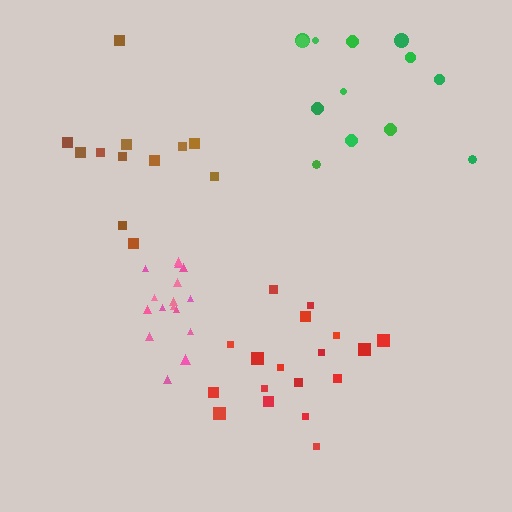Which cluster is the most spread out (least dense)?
Brown.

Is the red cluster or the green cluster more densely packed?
Red.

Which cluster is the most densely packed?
Pink.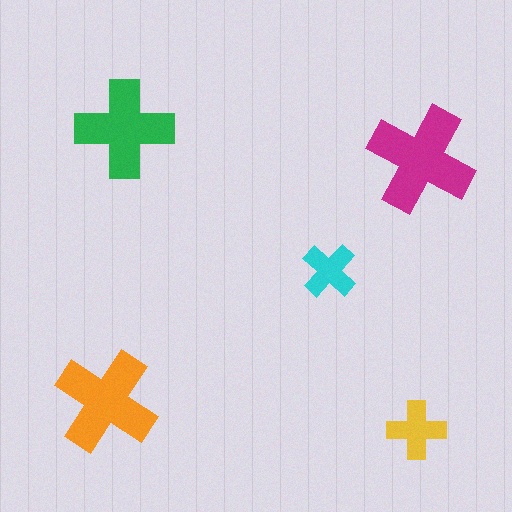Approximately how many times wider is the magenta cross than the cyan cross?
About 2 times wider.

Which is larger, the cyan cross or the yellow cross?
The yellow one.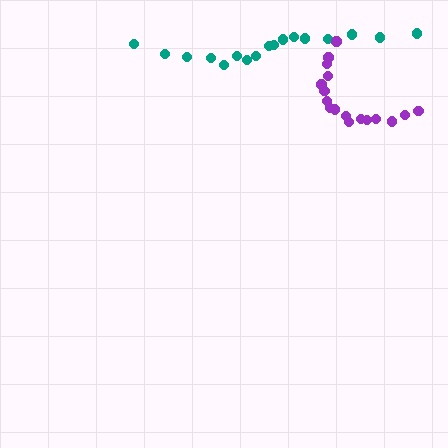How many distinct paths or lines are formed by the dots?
There are 2 distinct paths.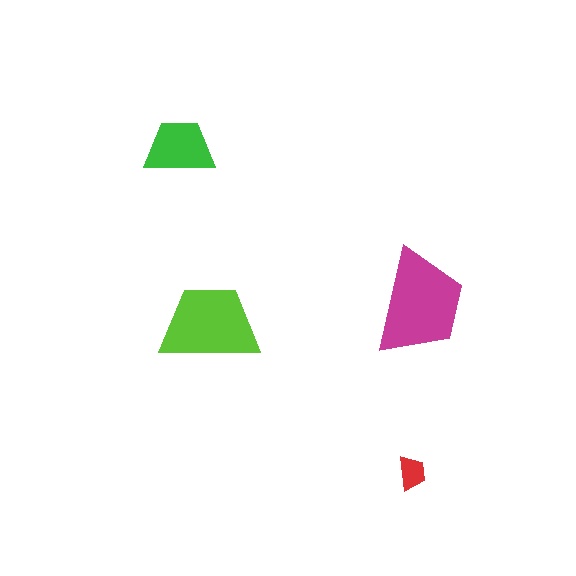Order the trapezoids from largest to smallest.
the magenta one, the lime one, the green one, the red one.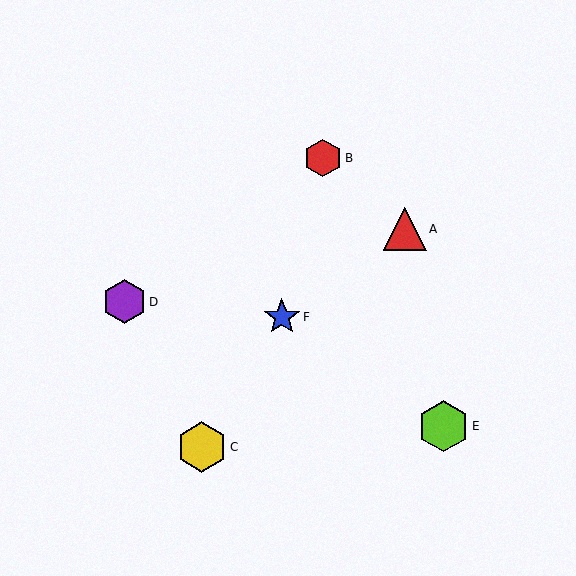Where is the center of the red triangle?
The center of the red triangle is at (405, 229).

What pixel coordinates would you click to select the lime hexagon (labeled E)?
Click at (443, 426) to select the lime hexagon E.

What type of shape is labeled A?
Shape A is a red triangle.